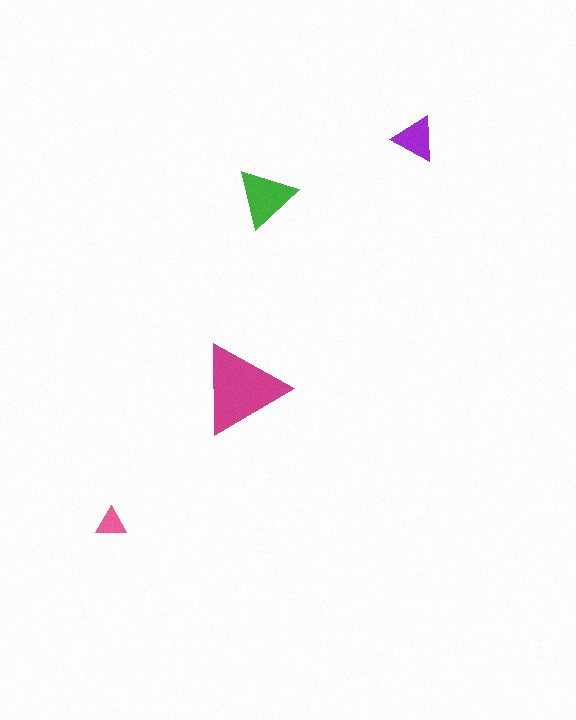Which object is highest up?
The purple triangle is topmost.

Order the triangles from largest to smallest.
the magenta one, the green one, the purple one, the pink one.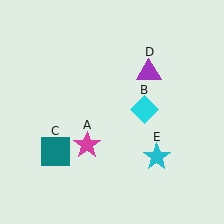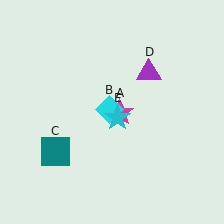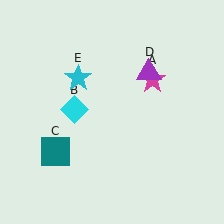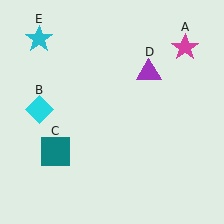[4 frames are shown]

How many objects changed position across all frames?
3 objects changed position: magenta star (object A), cyan diamond (object B), cyan star (object E).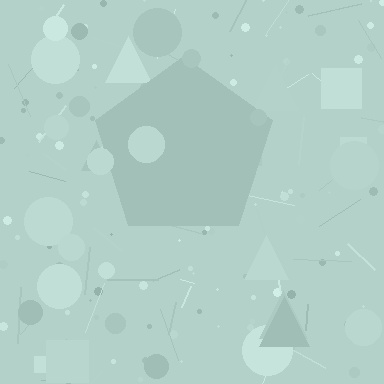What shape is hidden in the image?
A pentagon is hidden in the image.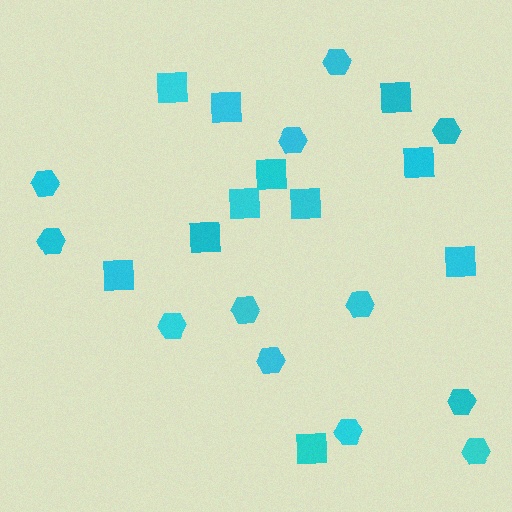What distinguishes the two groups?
There are 2 groups: one group of hexagons (12) and one group of squares (11).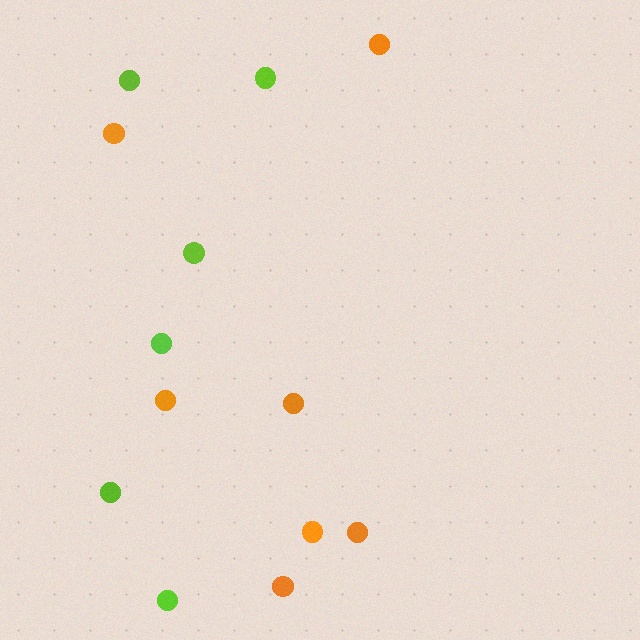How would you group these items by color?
There are 2 groups: one group of orange circles (7) and one group of lime circles (6).